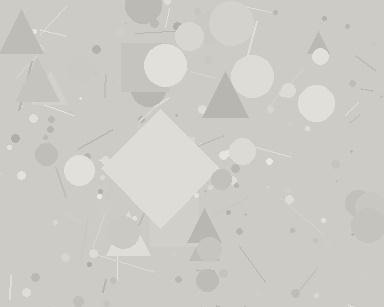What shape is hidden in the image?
A diamond is hidden in the image.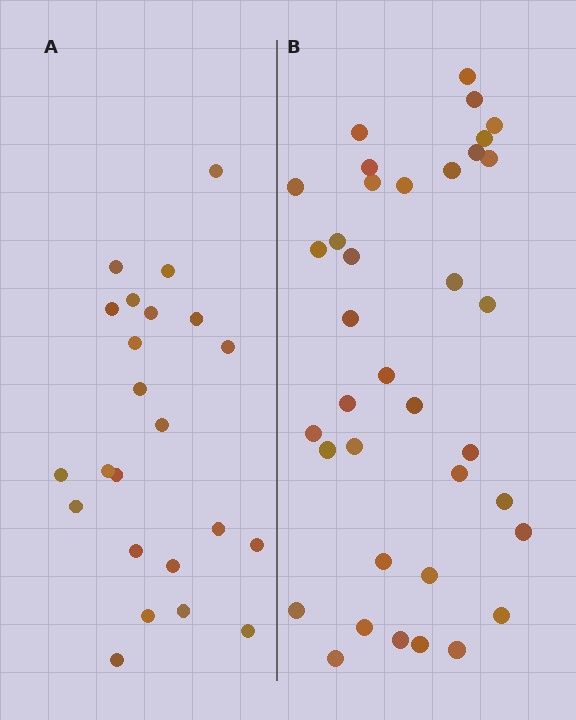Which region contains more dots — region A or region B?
Region B (the right region) has more dots.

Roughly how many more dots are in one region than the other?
Region B has approximately 15 more dots than region A.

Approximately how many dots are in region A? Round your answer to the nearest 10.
About 20 dots. (The exact count is 23, which rounds to 20.)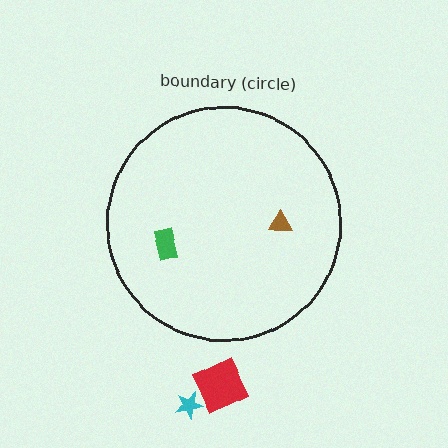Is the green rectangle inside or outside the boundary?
Inside.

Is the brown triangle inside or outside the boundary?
Inside.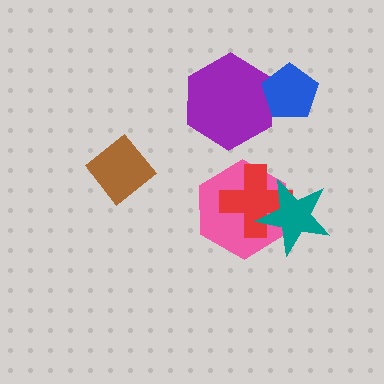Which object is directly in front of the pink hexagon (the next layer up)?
The red cross is directly in front of the pink hexagon.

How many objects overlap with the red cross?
2 objects overlap with the red cross.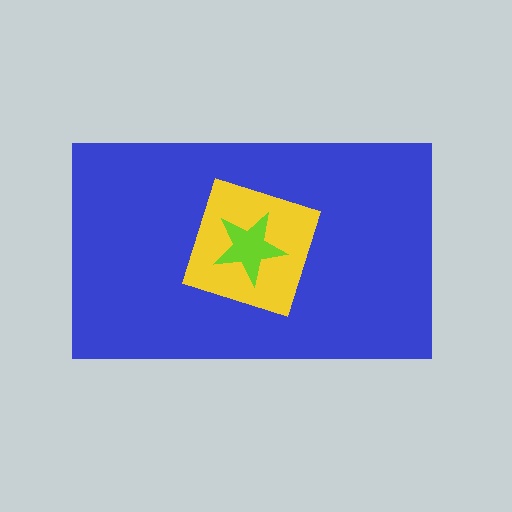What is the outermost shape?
The blue rectangle.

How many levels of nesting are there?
3.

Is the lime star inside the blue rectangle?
Yes.